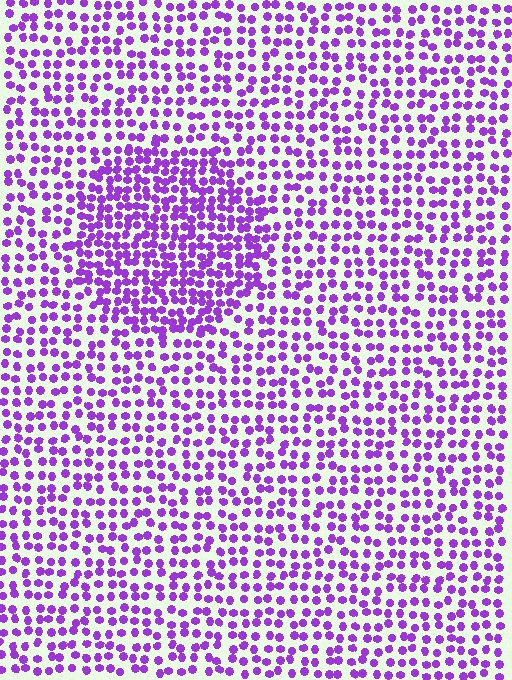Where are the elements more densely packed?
The elements are more densely packed inside the circle boundary.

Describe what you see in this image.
The image contains small purple elements arranged at two different densities. A circle-shaped region is visible where the elements are more densely packed than the surrounding area.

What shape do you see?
I see a circle.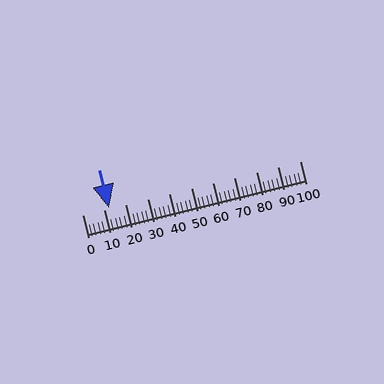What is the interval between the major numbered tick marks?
The major tick marks are spaced 10 units apart.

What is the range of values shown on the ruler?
The ruler shows values from 0 to 100.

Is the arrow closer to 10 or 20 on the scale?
The arrow is closer to 10.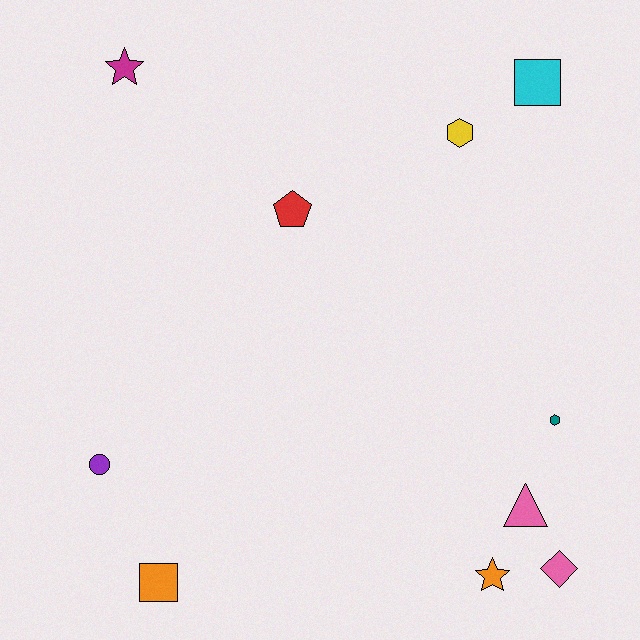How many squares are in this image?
There are 2 squares.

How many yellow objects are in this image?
There is 1 yellow object.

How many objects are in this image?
There are 10 objects.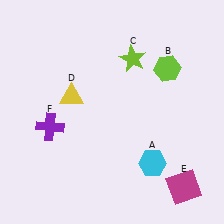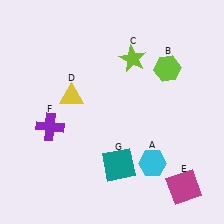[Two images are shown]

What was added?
A teal square (G) was added in Image 2.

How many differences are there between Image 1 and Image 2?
There is 1 difference between the two images.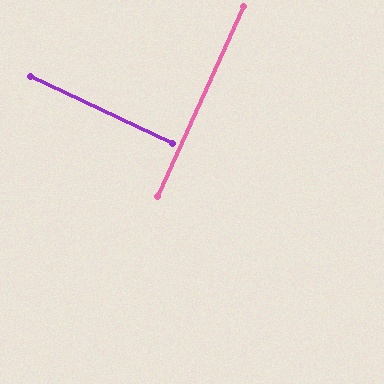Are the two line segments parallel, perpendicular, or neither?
Perpendicular — they meet at approximately 89°.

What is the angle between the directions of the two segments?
Approximately 89 degrees.